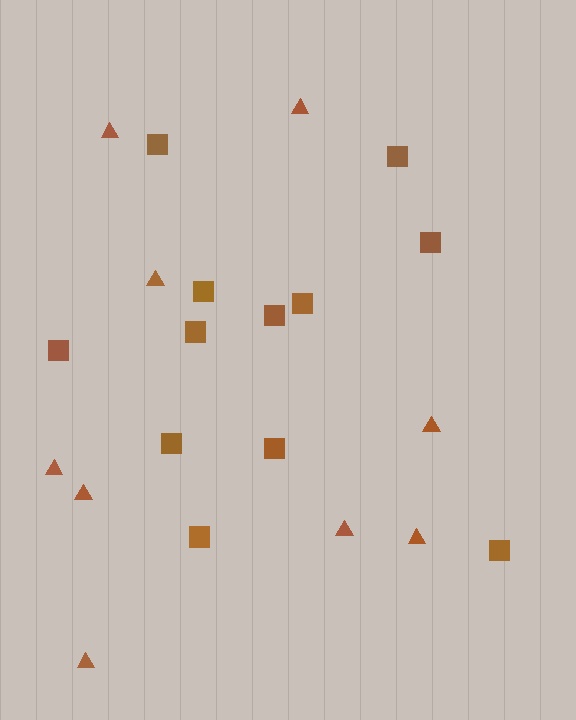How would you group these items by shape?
There are 2 groups: one group of squares (12) and one group of triangles (9).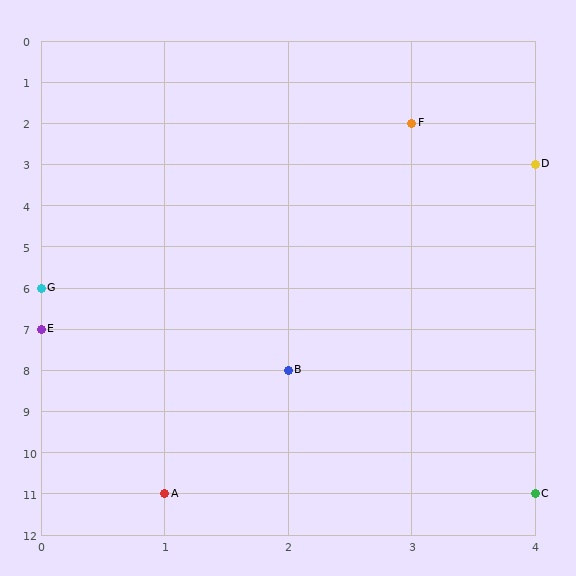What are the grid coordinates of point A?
Point A is at grid coordinates (1, 11).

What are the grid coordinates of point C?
Point C is at grid coordinates (4, 11).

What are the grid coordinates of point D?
Point D is at grid coordinates (4, 3).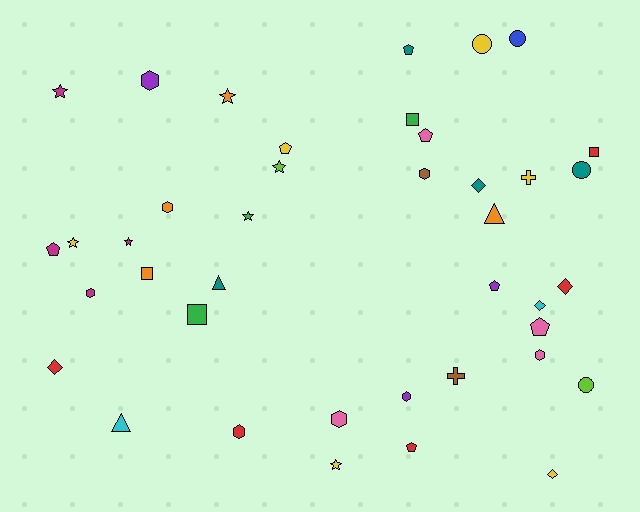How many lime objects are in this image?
There are 2 lime objects.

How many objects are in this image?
There are 40 objects.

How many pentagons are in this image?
There are 7 pentagons.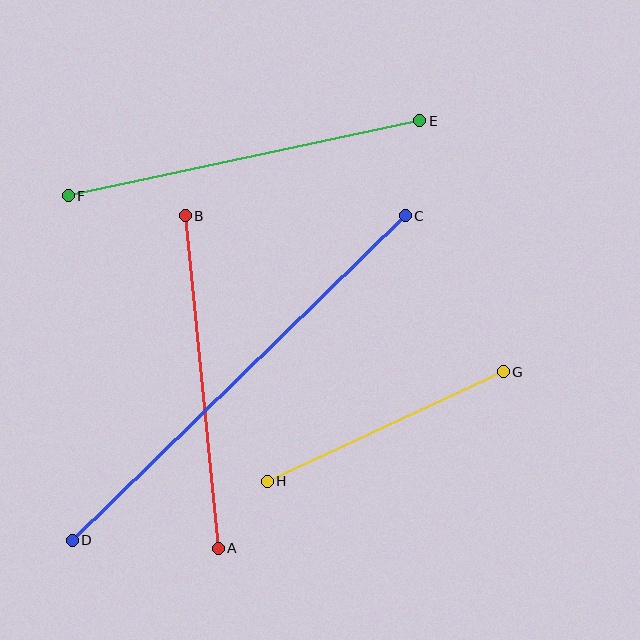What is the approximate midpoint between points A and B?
The midpoint is at approximately (202, 382) pixels.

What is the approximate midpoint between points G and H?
The midpoint is at approximately (385, 427) pixels.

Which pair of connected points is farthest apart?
Points C and D are farthest apart.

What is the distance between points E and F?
The distance is approximately 359 pixels.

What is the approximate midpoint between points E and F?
The midpoint is at approximately (244, 158) pixels.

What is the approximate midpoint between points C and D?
The midpoint is at approximately (239, 378) pixels.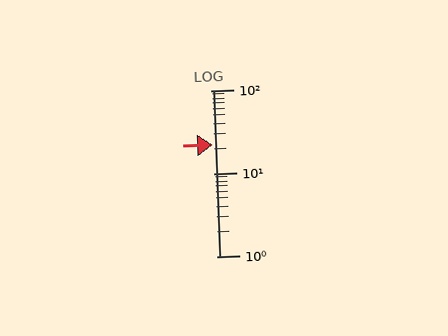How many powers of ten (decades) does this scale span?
The scale spans 2 decades, from 1 to 100.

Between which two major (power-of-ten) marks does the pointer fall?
The pointer is between 10 and 100.